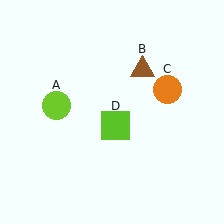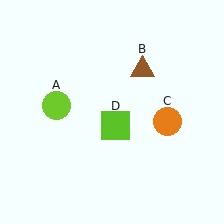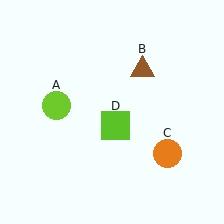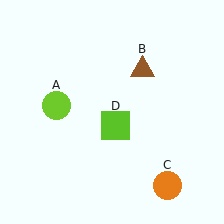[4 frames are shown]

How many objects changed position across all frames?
1 object changed position: orange circle (object C).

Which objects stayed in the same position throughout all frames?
Lime circle (object A) and brown triangle (object B) and lime square (object D) remained stationary.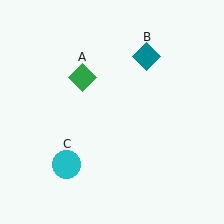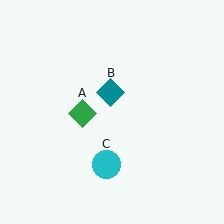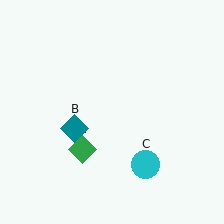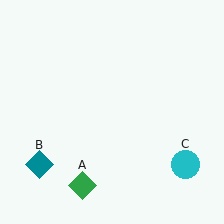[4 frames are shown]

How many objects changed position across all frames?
3 objects changed position: green diamond (object A), teal diamond (object B), cyan circle (object C).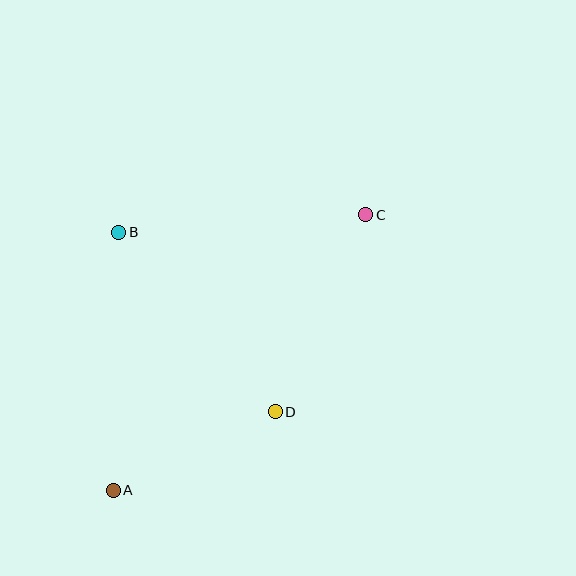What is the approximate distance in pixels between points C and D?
The distance between C and D is approximately 216 pixels.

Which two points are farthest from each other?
Points A and C are farthest from each other.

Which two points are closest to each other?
Points A and D are closest to each other.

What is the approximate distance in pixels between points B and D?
The distance between B and D is approximately 238 pixels.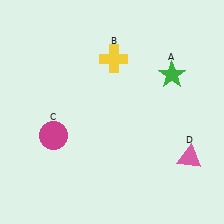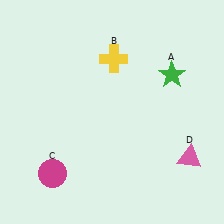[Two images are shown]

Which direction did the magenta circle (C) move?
The magenta circle (C) moved down.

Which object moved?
The magenta circle (C) moved down.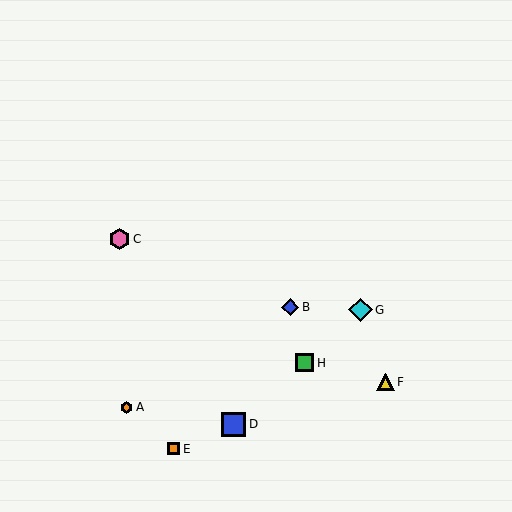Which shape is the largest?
The cyan diamond (labeled G) is the largest.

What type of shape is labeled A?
Shape A is an orange hexagon.